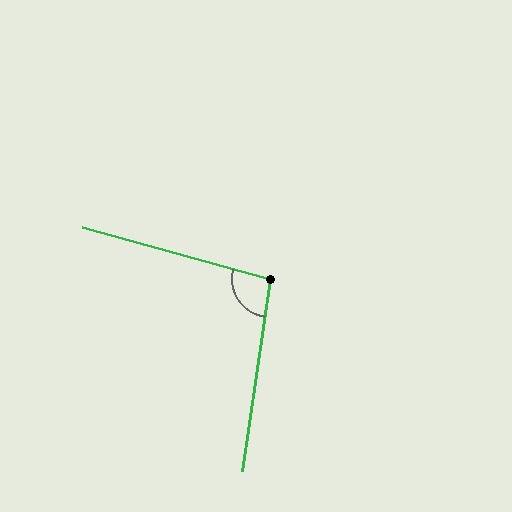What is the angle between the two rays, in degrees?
Approximately 97 degrees.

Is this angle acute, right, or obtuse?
It is obtuse.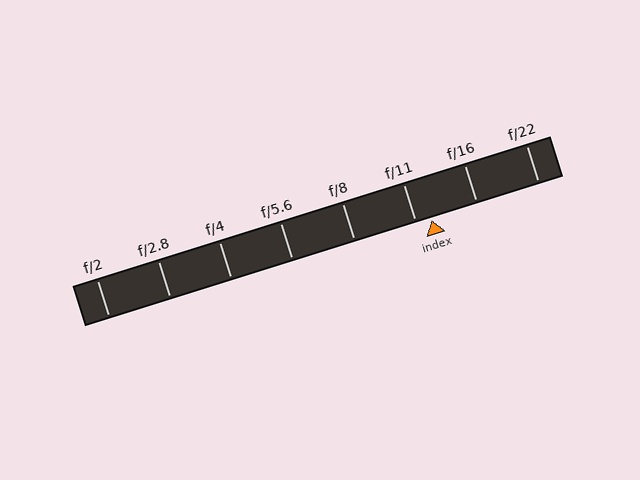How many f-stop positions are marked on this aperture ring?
There are 8 f-stop positions marked.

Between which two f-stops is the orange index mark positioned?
The index mark is between f/11 and f/16.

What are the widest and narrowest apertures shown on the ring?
The widest aperture shown is f/2 and the narrowest is f/22.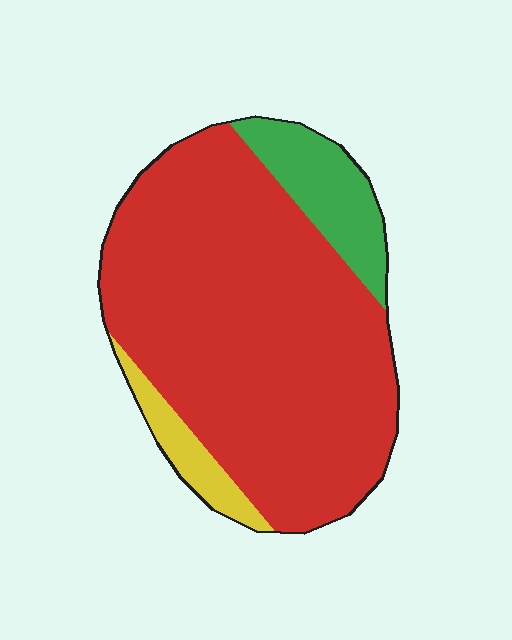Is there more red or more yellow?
Red.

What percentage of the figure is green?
Green covers about 15% of the figure.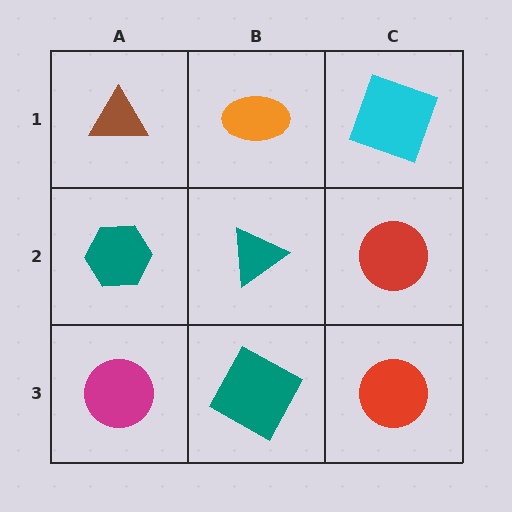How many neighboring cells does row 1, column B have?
3.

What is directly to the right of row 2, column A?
A teal triangle.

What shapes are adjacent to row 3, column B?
A teal triangle (row 2, column B), a magenta circle (row 3, column A), a red circle (row 3, column C).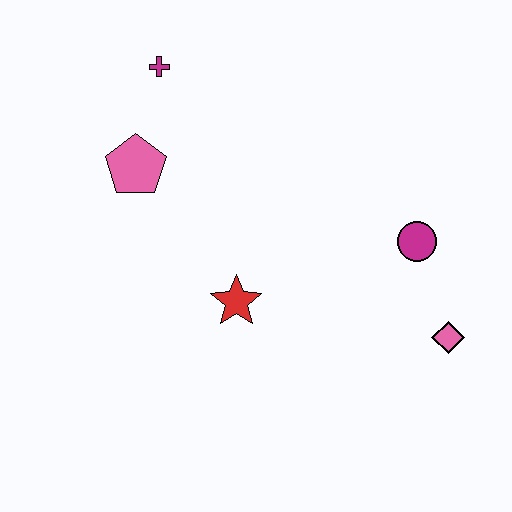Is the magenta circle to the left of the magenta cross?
No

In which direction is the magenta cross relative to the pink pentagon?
The magenta cross is above the pink pentagon.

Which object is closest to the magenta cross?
The pink pentagon is closest to the magenta cross.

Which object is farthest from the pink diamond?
The magenta cross is farthest from the pink diamond.